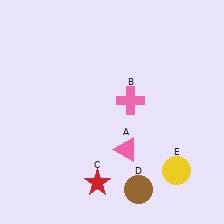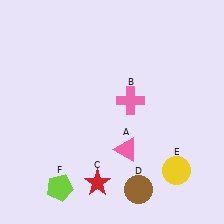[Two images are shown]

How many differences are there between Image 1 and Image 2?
There is 1 difference between the two images.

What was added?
A lime pentagon (F) was added in Image 2.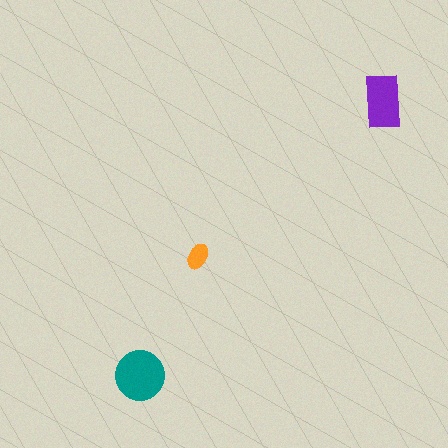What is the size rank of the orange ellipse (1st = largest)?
3rd.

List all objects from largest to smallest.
The teal circle, the purple rectangle, the orange ellipse.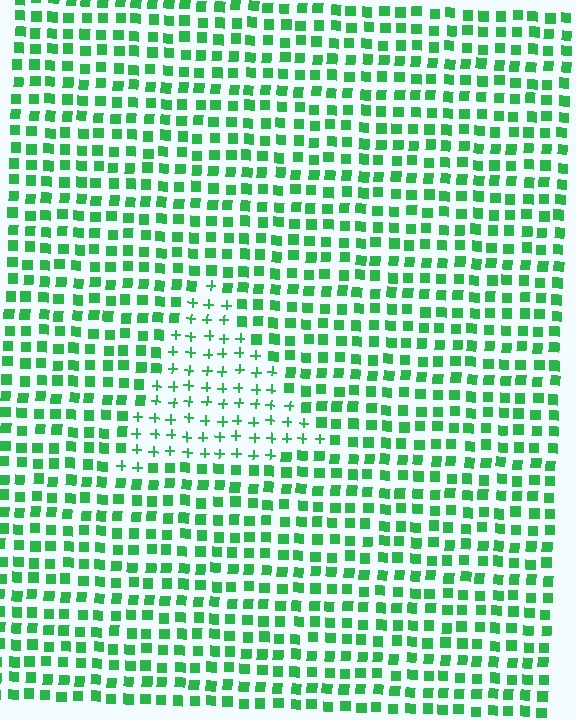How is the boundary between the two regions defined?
The boundary is defined by a change in element shape: plus signs inside vs. squares outside. All elements share the same color and spacing.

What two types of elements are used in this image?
The image uses plus signs inside the triangle region and squares outside it.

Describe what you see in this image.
The image is filled with small green elements arranged in a uniform grid. A triangle-shaped region contains plus signs, while the surrounding area contains squares. The boundary is defined purely by the change in element shape.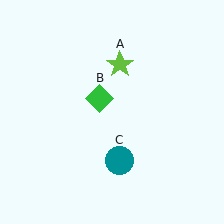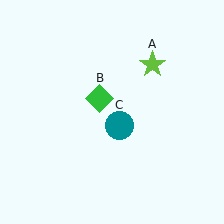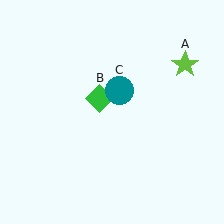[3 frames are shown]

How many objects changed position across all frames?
2 objects changed position: lime star (object A), teal circle (object C).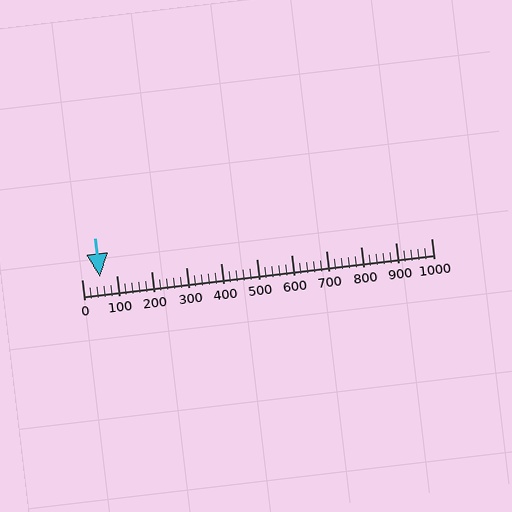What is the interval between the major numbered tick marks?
The major tick marks are spaced 100 units apart.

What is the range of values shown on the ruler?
The ruler shows values from 0 to 1000.